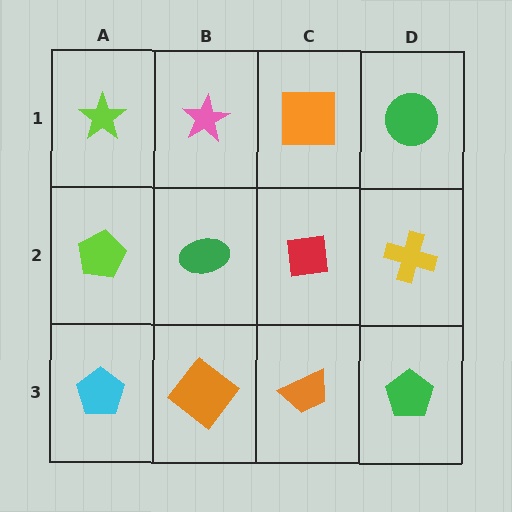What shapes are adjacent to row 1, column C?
A red square (row 2, column C), a pink star (row 1, column B), a green circle (row 1, column D).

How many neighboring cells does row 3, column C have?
3.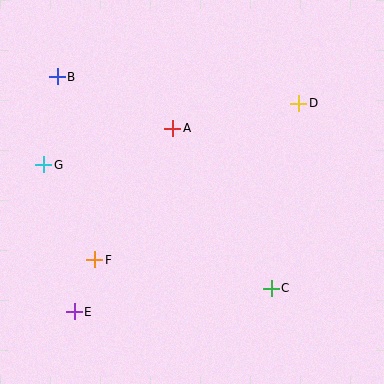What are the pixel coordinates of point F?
Point F is at (95, 260).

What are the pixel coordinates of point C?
Point C is at (271, 288).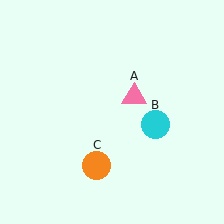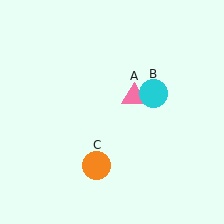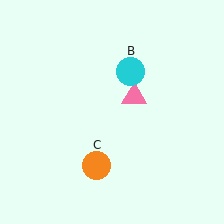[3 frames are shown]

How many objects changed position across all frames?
1 object changed position: cyan circle (object B).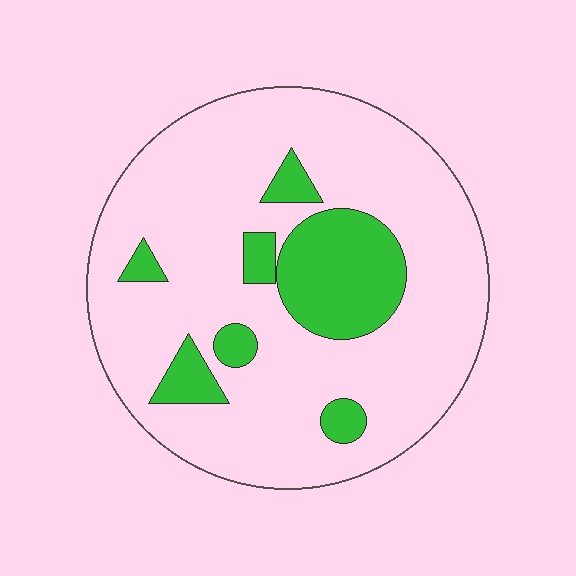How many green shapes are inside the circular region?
7.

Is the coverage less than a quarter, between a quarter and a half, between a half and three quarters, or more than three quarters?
Less than a quarter.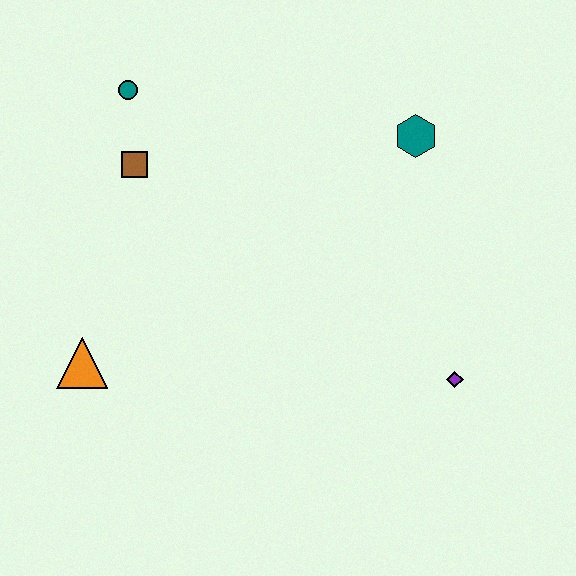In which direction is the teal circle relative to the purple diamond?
The teal circle is to the left of the purple diamond.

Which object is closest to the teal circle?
The brown square is closest to the teal circle.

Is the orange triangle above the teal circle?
No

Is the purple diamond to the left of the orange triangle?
No